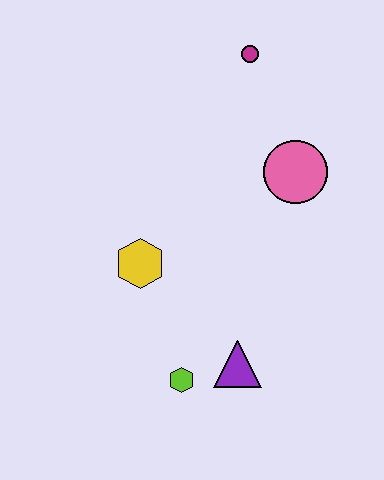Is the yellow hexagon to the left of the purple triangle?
Yes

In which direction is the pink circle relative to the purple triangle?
The pink circle is above the purple triangle.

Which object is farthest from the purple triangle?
The magenta circle is farthest from the purple triangle.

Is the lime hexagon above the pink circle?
No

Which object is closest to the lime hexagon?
The purple triangle is closest to the lime hexagon.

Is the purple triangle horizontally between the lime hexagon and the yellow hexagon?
No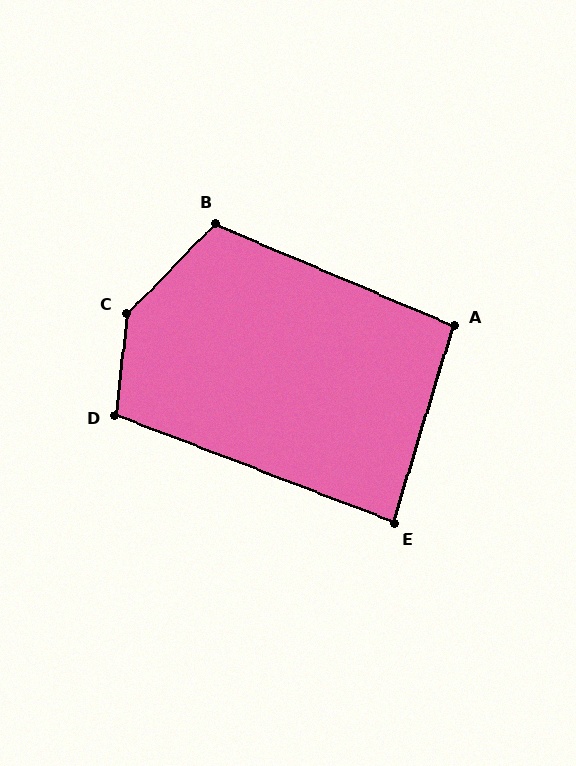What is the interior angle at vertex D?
Approximately 105 degrees (obtuse).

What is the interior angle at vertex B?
Approximately 111 degrees (obtuse).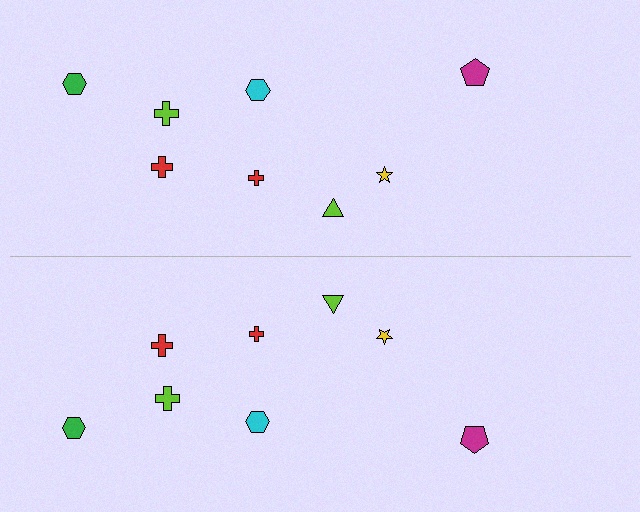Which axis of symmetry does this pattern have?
The pattern has a horizontal axis of symmetry running through the center of the image.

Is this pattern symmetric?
Yes, this pattern has bilateral (reflection) symmetry.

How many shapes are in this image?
There are 16 shapes in this image.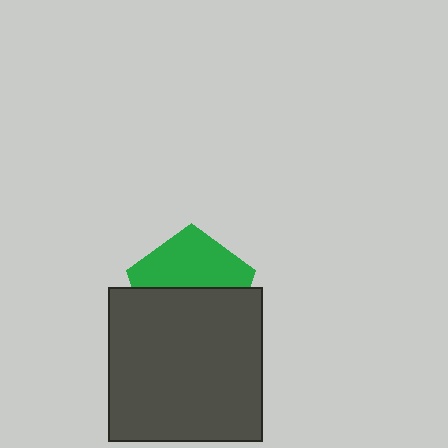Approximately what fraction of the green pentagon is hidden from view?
Roughly 53% of the green pentagon is hidden behind the dark gray square.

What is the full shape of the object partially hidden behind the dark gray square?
The partially hidden object is a green pentagon.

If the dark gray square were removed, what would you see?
You would see the complete green pentagon.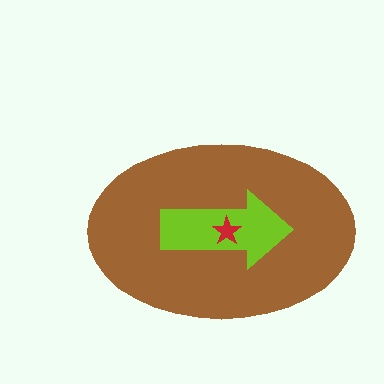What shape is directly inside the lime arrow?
The red star.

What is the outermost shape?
The brown ellipse.